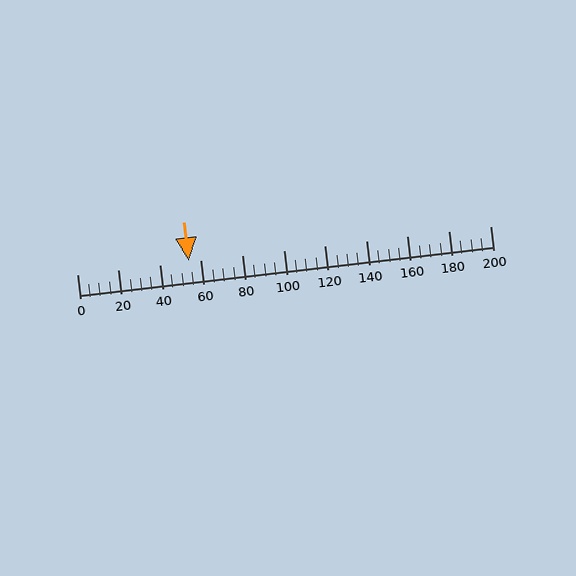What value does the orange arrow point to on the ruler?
The orange arrow points to approximately 54.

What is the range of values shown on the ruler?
The ruler shows values from 0 to 200.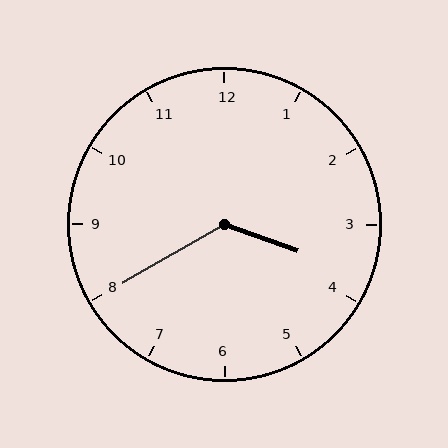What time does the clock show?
3:40.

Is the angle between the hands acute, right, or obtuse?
It is obtuse.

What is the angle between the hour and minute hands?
Approximately 130 degrees.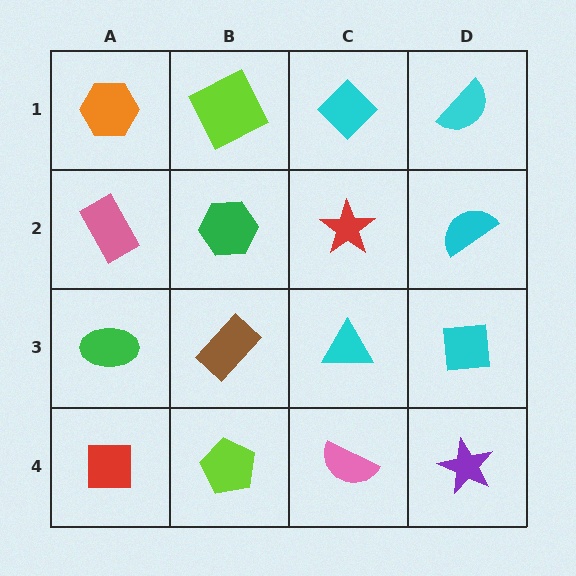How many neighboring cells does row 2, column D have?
3.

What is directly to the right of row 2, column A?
A green hexagon.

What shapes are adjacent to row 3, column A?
A pink rectangle (row 2, column A), a red square (row 4, column A), a brown rectangle (row 3, column B).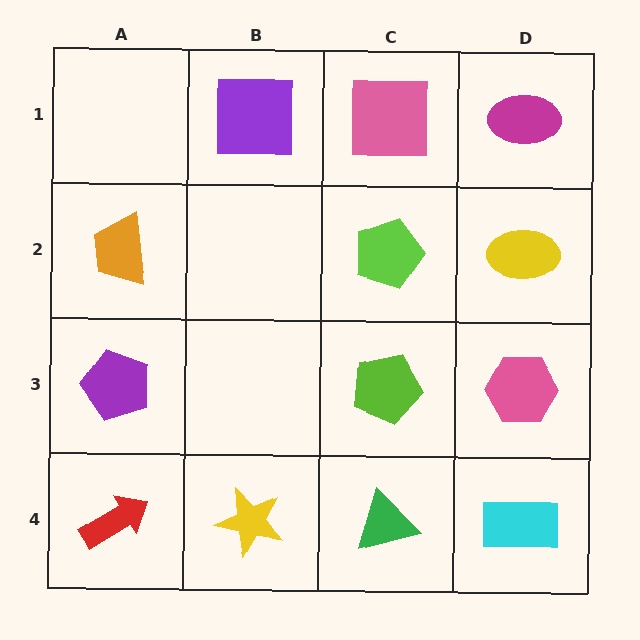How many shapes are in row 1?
3 shapes.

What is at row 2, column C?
A lime pentagon.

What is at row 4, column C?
A green triangle.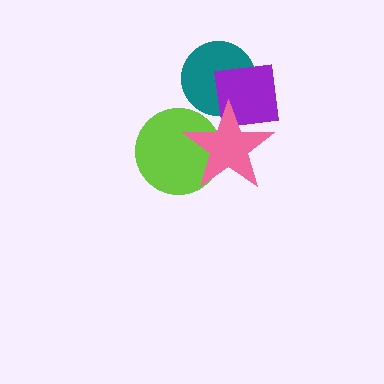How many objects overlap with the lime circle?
1 object overlaps with the lime circle.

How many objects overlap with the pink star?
3 objects overlap with the pink star.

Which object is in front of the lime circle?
The pink star is in front of the lime circle.